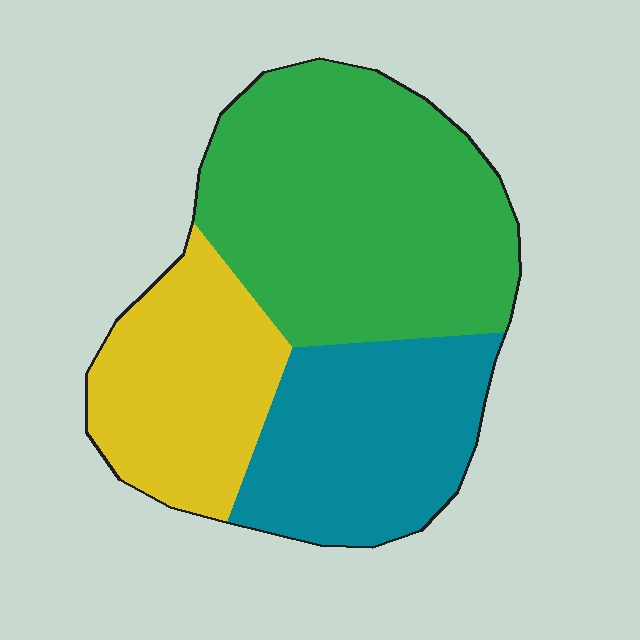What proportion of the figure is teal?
Teal takes up between a quarter and a half of the figure.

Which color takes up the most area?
Green, at roughly 45%.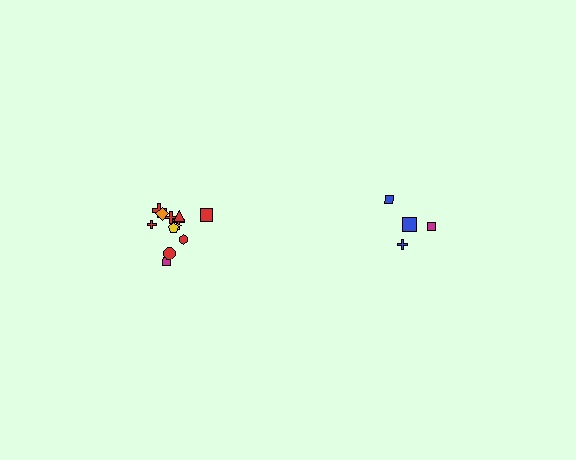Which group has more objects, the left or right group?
The left group.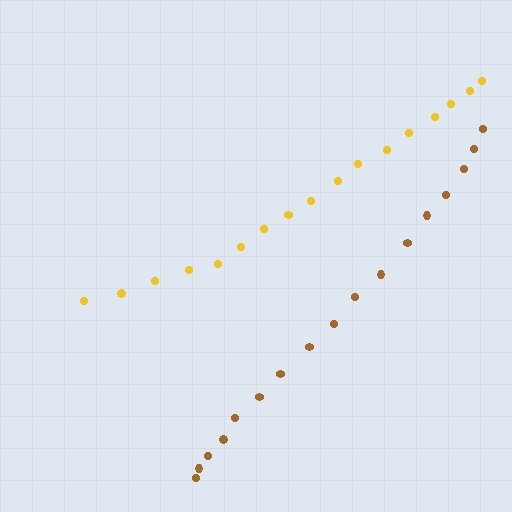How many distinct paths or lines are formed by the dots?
There are 2 distinct paths.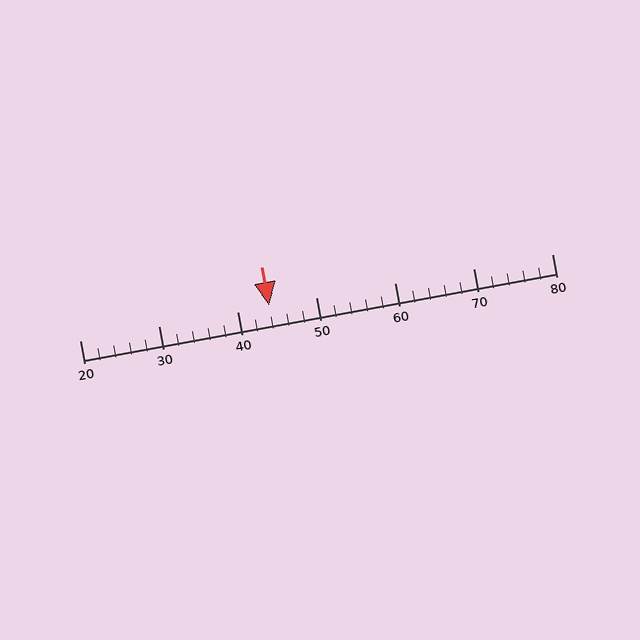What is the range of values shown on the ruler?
The ruler shows values from 20 to 80.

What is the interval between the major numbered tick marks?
The major tick marks are spaced 10 units apart.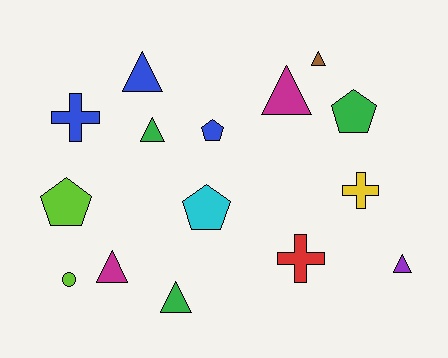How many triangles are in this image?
There are 7 triangles.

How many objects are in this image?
There are 15 objects.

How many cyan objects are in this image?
There is 1 cyan object.